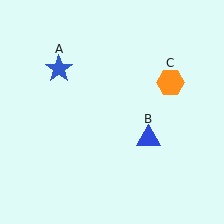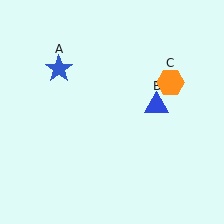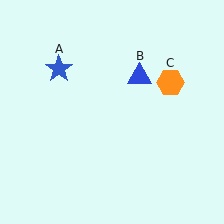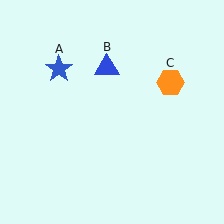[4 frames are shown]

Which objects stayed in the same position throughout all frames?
Blue star (object A) and orange hexagon (object C) remained stationary.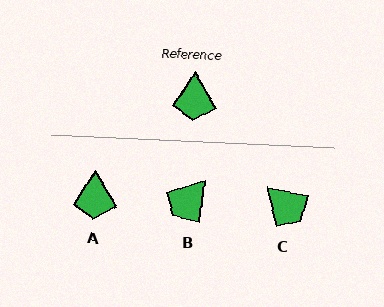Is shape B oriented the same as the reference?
No, it is off by about 39 degrees.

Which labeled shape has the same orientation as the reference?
A.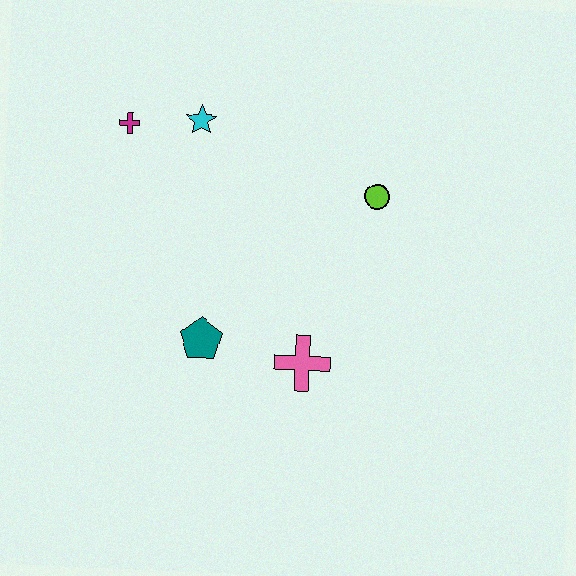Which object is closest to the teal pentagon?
The pink cross is closest to the teal pentagon.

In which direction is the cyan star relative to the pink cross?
The cyan star is above the pink cross.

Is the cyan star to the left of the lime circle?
Yes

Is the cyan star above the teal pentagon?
Yes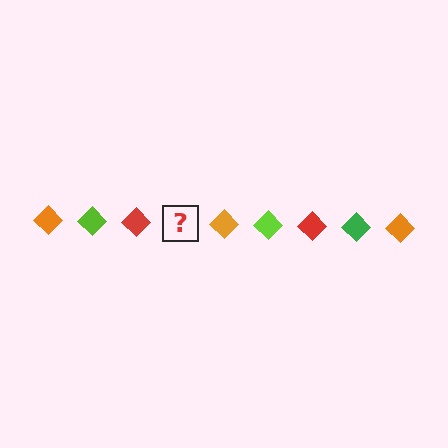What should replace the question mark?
The question mark should be replaced with a green diamond.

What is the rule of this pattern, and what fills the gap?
The rule is that the pattern cycles through orange, lime, red, green diamonds. The gap should be filled with a green diamond.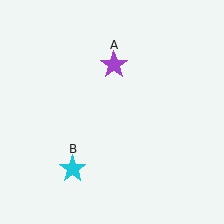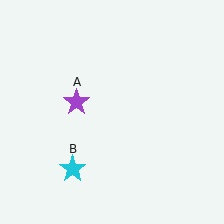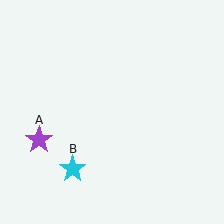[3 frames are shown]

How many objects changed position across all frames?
1 object changed position: purple star (object A).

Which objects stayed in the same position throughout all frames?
Cyan star (object B) remained stationary.